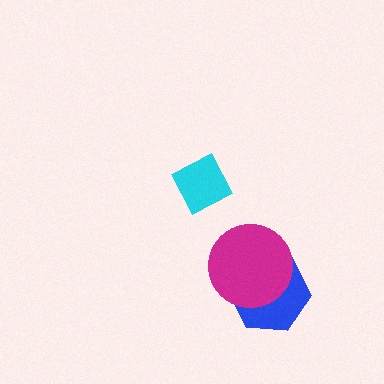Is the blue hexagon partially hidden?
Yes, it is partially covered by another shape.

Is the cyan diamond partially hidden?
No, no other shape covers it.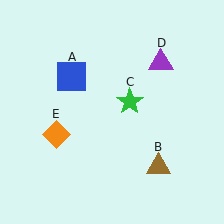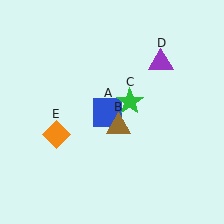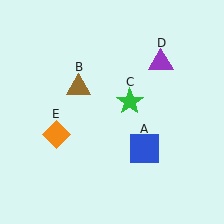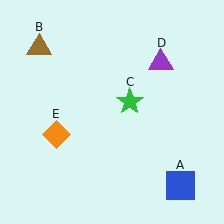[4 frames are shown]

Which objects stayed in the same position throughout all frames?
Green star (object C) and purple triangle (object D) and orange diamond (object E) remained stationary.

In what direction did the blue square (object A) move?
The blue square (object A) moved down and to the right.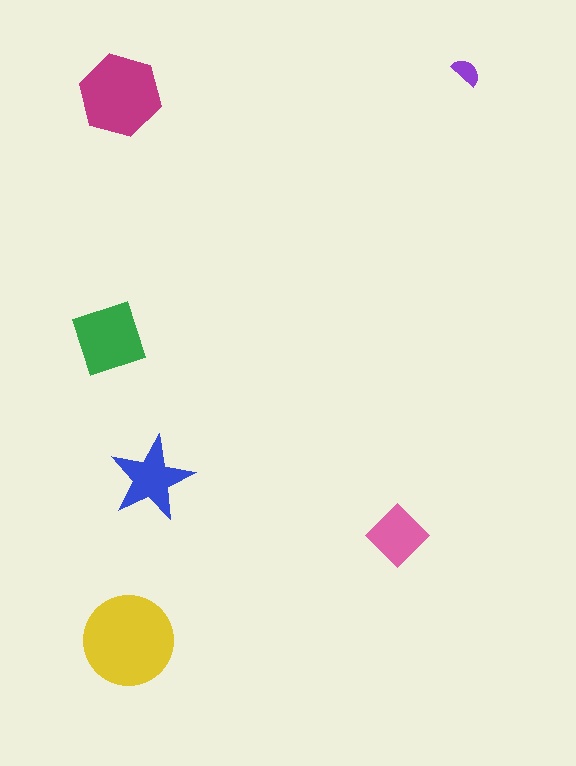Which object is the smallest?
The purple semicircle.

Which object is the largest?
The yellow circle.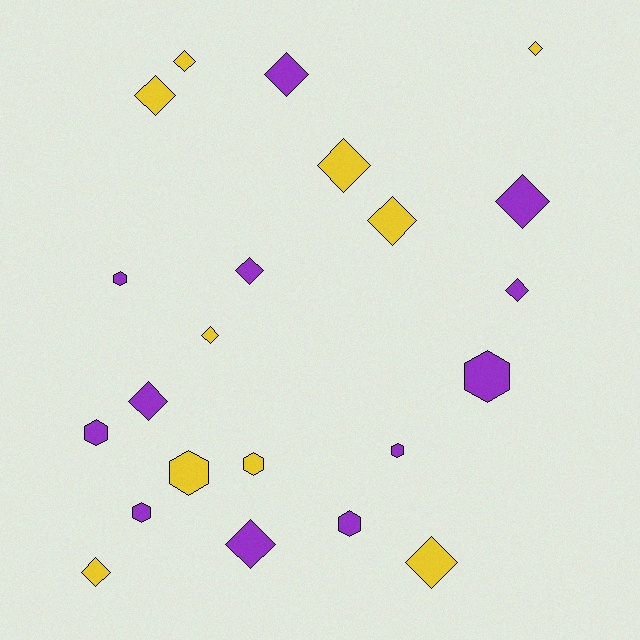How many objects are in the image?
There are 22 objects.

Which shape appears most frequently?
Diamond, with 14 objects.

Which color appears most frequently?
Purple, with 12 objects.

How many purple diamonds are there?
There are 6 purple diamonds.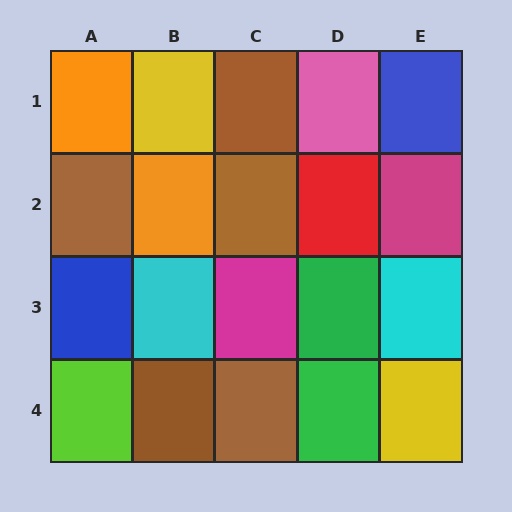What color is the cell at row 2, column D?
Red.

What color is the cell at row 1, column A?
Orange.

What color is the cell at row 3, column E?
Cyan.